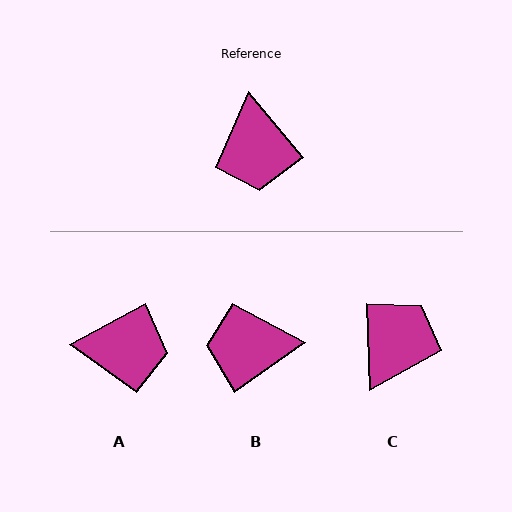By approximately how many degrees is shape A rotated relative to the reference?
Approximately 78 degrees counter-clockwise.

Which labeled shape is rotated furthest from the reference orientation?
C, about 142 degrees away.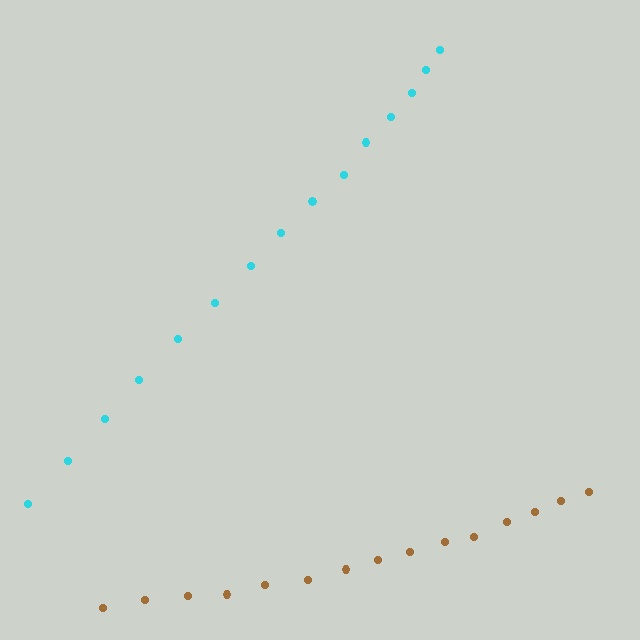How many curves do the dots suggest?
There are 2 distinct paths.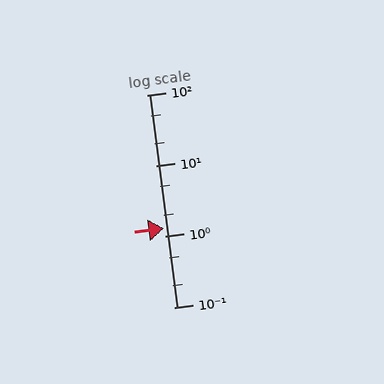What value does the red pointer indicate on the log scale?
The pointer indicates approximately 1.3.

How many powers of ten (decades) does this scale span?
The scale spans 3 decades, from 0.1 to 100.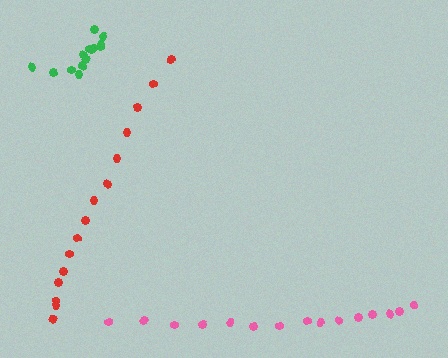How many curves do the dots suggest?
There are 3 distinct paths.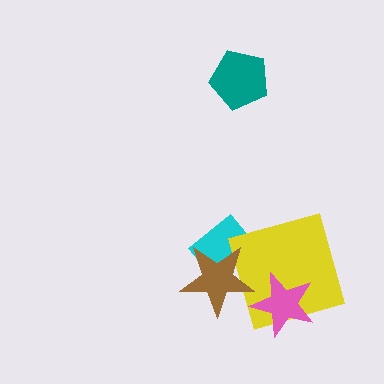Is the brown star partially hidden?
No, no other shape covers it.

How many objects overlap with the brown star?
2 objects overlap with the brown star.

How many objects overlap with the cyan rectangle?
1 object overlaps with the cyan rectangle.